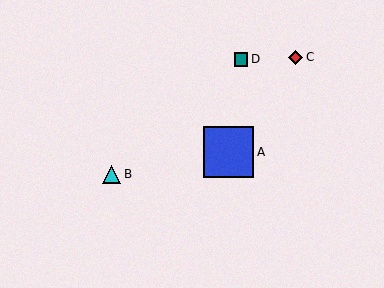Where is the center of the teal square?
The center of the teal square is at (241, 59).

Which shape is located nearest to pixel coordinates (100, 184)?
The cyan triangle (labeled B) at (112, 174) is nearest to that location.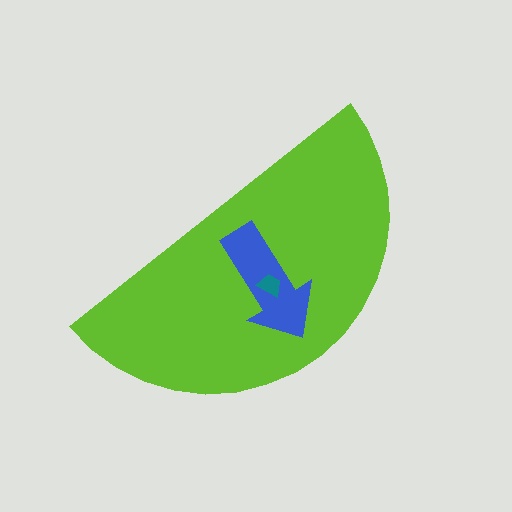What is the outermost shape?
The lime semicircle.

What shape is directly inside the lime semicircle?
The blue arrow.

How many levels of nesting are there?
3.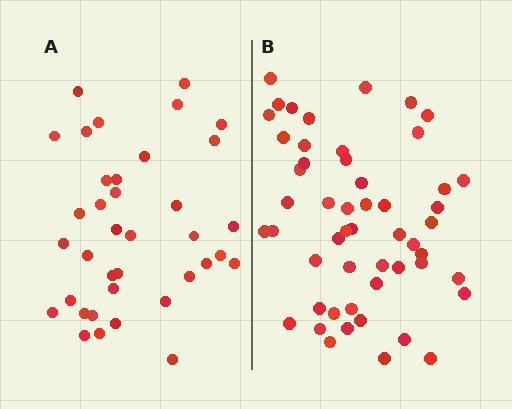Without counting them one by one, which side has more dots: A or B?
Region B (the right region) has more dots.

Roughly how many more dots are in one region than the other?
Region B has approximately 15 more dots than region A.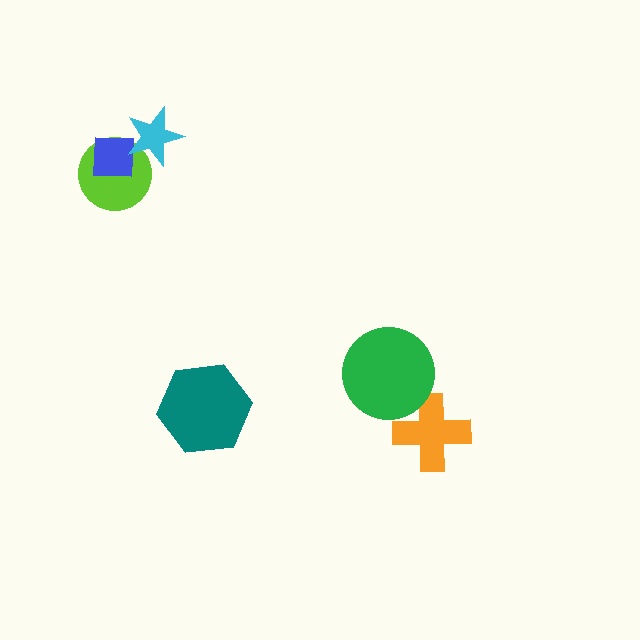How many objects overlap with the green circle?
1 object overlaps with the green circle.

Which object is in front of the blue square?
The cyan star is in front of the blue square.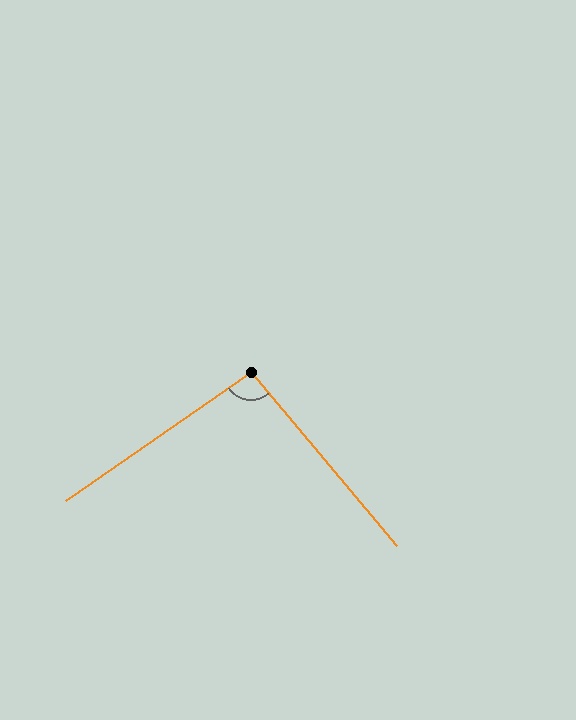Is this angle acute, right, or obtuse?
It is obtuse.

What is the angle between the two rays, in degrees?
Approximately 95 degrees.